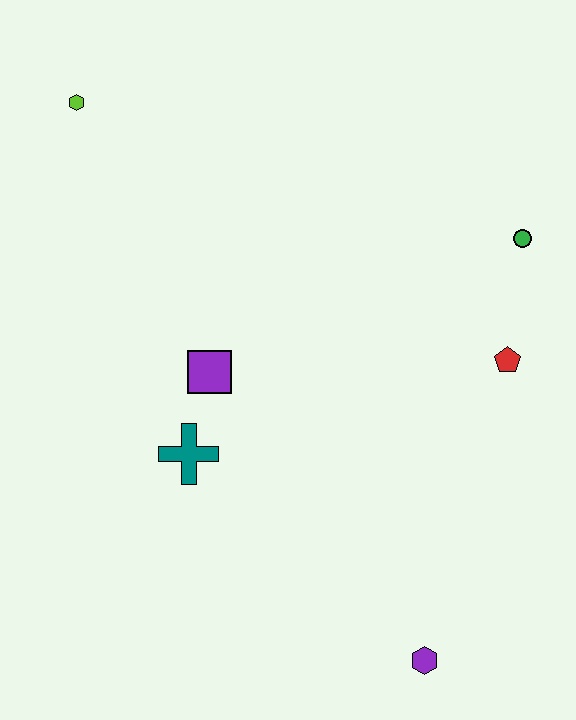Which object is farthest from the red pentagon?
The lime hexagon is farthest from the red pentagon.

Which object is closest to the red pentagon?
The green circle is closest to the red pentagon.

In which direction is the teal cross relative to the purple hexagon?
The teal cross is to the left of the purple hexagon.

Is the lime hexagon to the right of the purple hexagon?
No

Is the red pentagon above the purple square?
Yes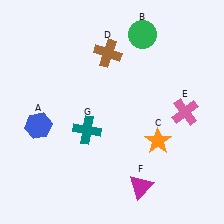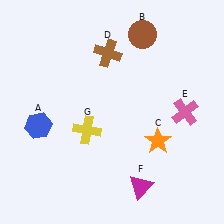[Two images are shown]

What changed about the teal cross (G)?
In Image 1, G is teal. In Image 2, it changed to yellow.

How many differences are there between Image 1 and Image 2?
There are 2 differences between the two images.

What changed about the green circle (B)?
In Image 1, B is green. In Image 2, it changed to brown.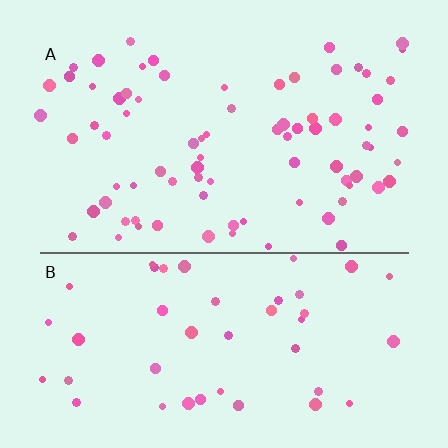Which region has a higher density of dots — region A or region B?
A (the top).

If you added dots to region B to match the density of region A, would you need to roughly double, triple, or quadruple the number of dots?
Approximately double.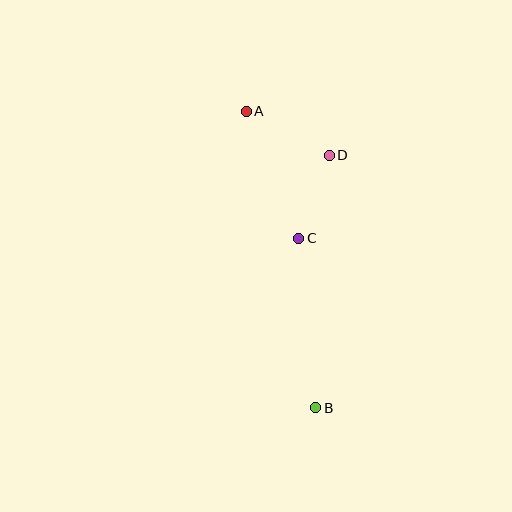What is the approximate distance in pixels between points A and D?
The distance between A and D is approximately 94 pixels.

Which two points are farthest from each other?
Points A and B are farthest from each other.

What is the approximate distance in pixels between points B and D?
The distance between B and D is approximately 253 pixels.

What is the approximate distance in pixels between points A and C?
The distance between A and C is approximately 137 pixels.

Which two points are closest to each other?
Points C and D are closest to each other.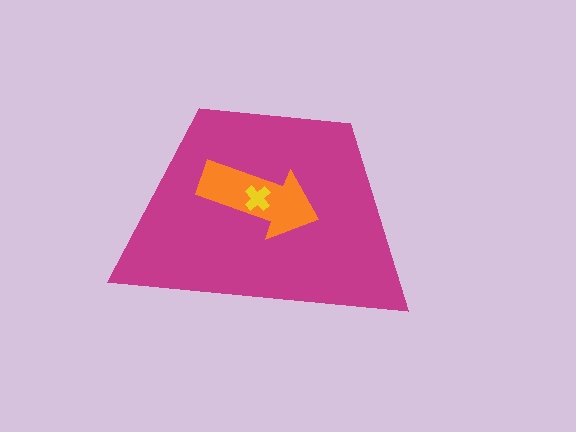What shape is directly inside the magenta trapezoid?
The orange arrow.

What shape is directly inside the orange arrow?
The yellow cross.